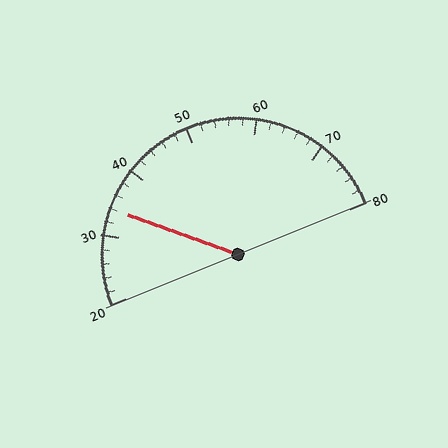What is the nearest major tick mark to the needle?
The nearest major tick mark is 30.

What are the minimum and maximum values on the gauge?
The gauge ranges from 20 to 80.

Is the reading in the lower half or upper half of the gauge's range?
The reading is in the lower half of the range (20 to 80).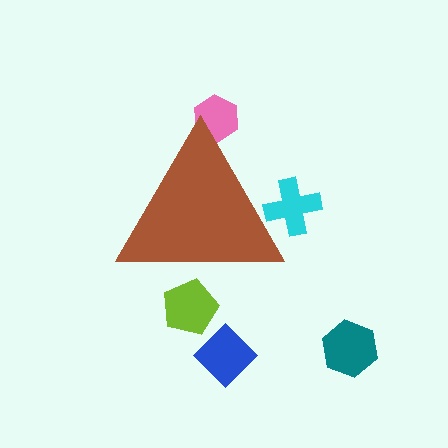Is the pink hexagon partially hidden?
Yes, the pink hexagon is partially hidden behind the brown triangle.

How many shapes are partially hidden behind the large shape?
3 shapes are partially hidden.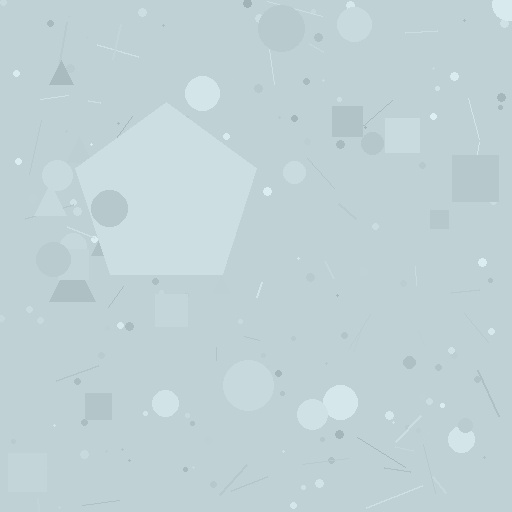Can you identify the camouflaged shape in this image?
The camouflaged shape is a pentagon.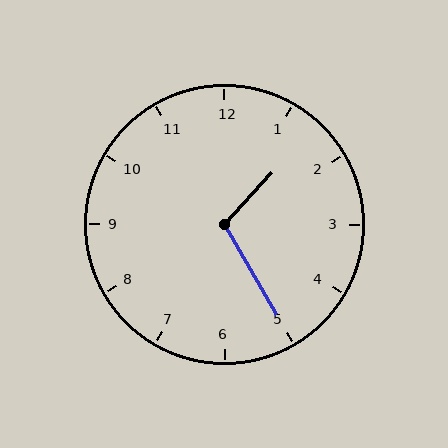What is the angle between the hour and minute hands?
Approximately 108 degrees.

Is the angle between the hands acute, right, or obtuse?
It is obtuse.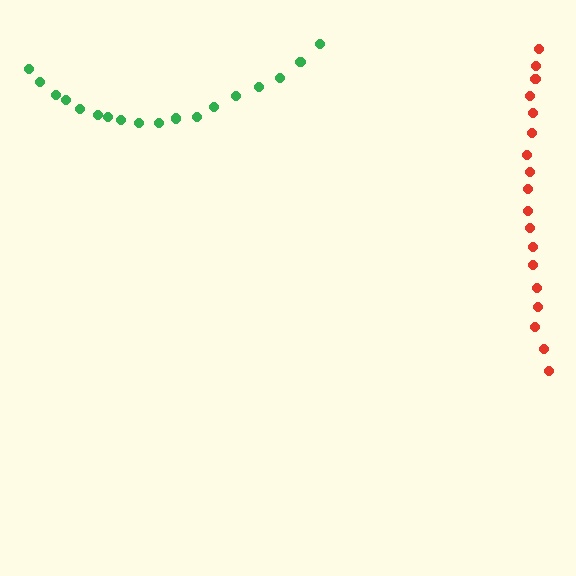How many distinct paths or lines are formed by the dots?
There are 2 distinct paths.